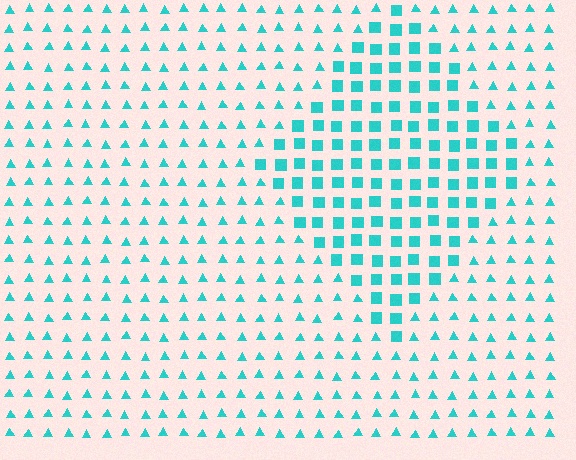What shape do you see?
I see a diamond.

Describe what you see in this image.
The image is filled with small cyan elements arranged in a uniform grid. A diamond-shaped region contains squares, while the surrounding area contains triangles. The boundary is defined purely by the change in element shape.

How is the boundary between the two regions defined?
The boundary is defined by a change in element shape: squares inside vs. triangles outside. All elements share the same color and spacing.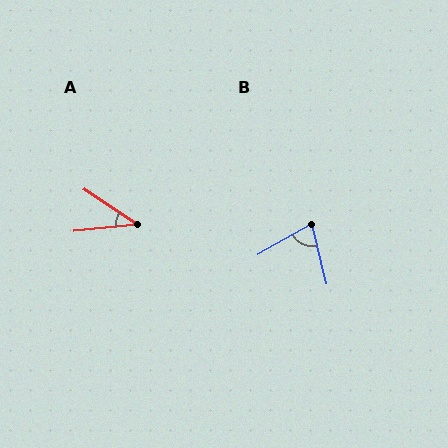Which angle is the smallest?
A, at approximately 40 degrees.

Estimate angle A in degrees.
Approximately 40 degrees.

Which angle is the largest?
B, at approximately 74 degrees.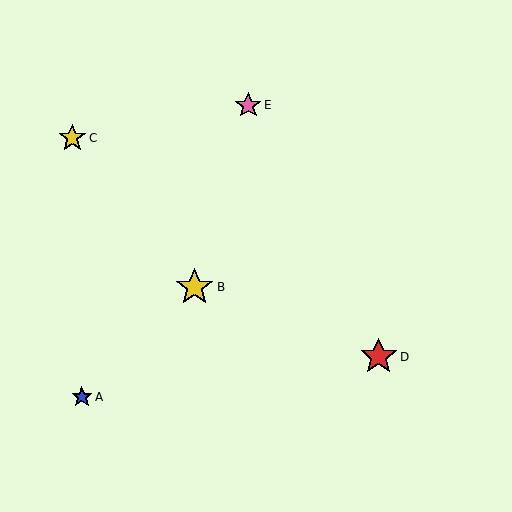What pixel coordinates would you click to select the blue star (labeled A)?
Click at (82, 397) to select the blue star A.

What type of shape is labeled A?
Shape A is a blue star.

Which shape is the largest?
The yellow star (labeled B) is the largest.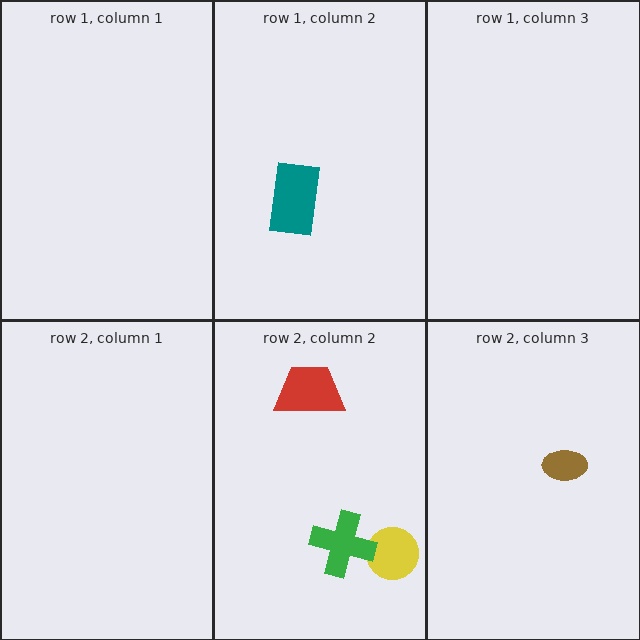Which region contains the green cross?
The row 2, column 2 region.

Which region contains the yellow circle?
The row 2, column 2 region.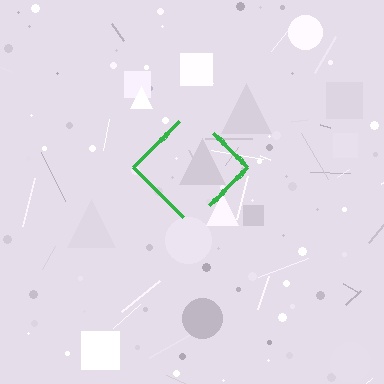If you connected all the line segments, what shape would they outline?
They would outline a diamond.